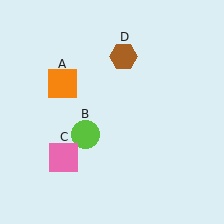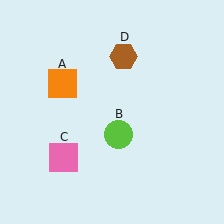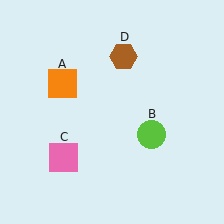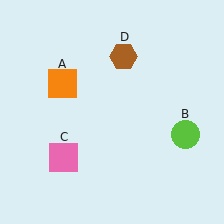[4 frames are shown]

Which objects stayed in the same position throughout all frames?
Orange square (object A) and pink square (object C) and brown hexagon (object D) remained stationary.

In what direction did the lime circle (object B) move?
The lime circle (object B) moved right.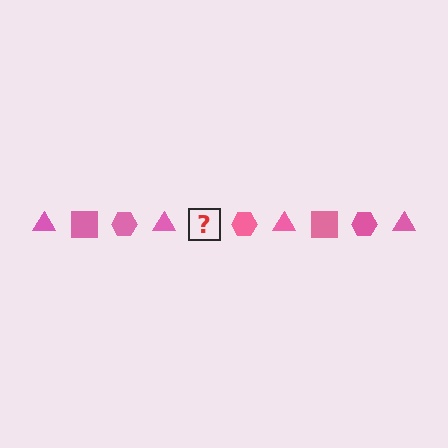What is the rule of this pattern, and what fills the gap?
The rule is that the pattern cycles through triangle, square, hexagon shapes in pink. The gap should be filled with a pink square.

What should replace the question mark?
The question mark should be replaced with a pink square.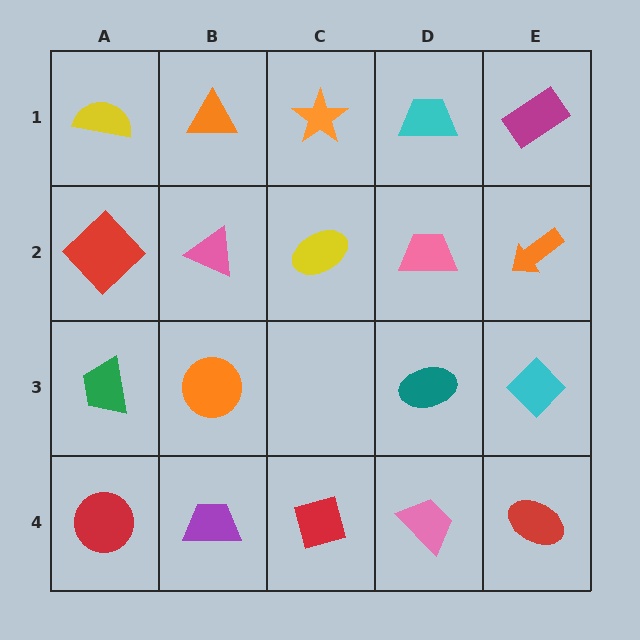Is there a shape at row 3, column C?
No, that cell is empty.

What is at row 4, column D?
A pink trapezoid.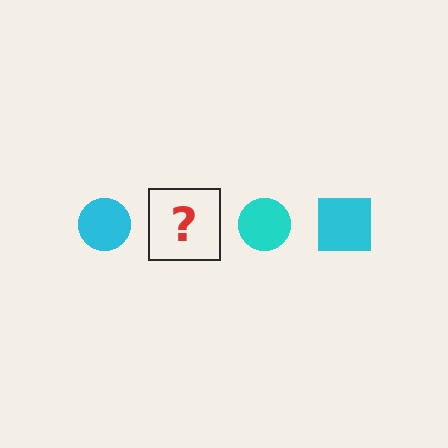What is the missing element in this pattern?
The missing element is a cyan square.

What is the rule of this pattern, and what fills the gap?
The rule is that the pattern cycles through circle, square shapes in cyan. The gap should be filled with a cyan square.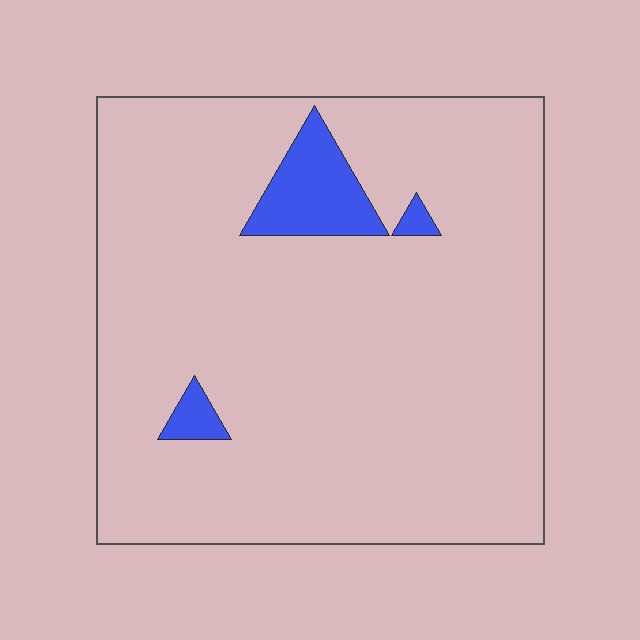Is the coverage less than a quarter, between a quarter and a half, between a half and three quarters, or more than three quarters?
Less than a quarter.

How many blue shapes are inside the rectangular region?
3.